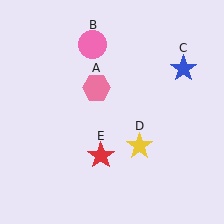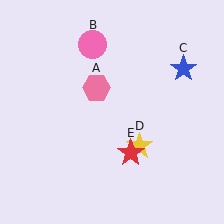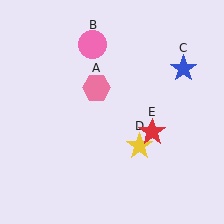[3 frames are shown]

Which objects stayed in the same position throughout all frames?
Pink hexagon (object A) and pink circle (object B) and blue star (object C) and yellow star (object D) remained stationary.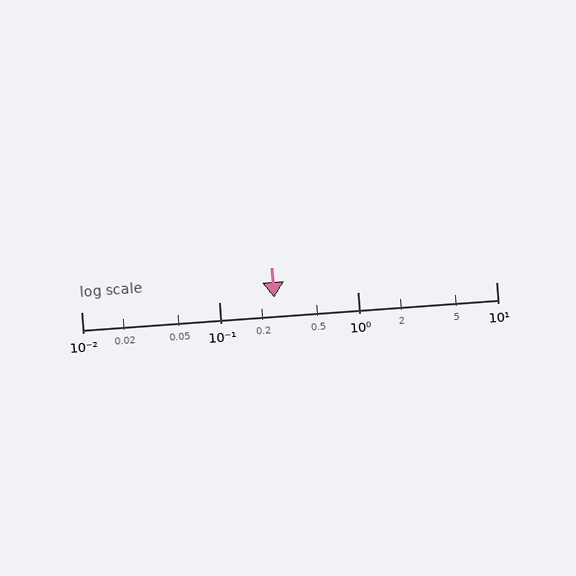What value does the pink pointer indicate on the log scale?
The pointer indicates approximately 0.25.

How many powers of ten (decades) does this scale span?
The scale spans 3 decades, from 0.01 to 10.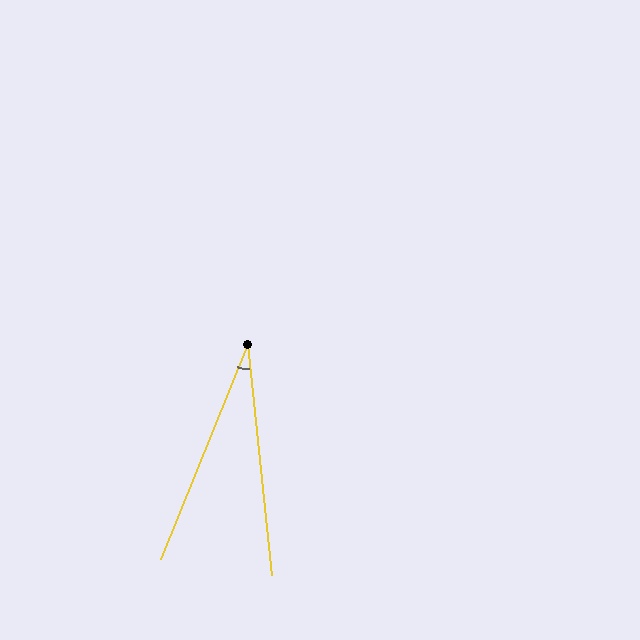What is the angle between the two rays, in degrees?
Approximately 28 degrees.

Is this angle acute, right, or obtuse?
It is acute.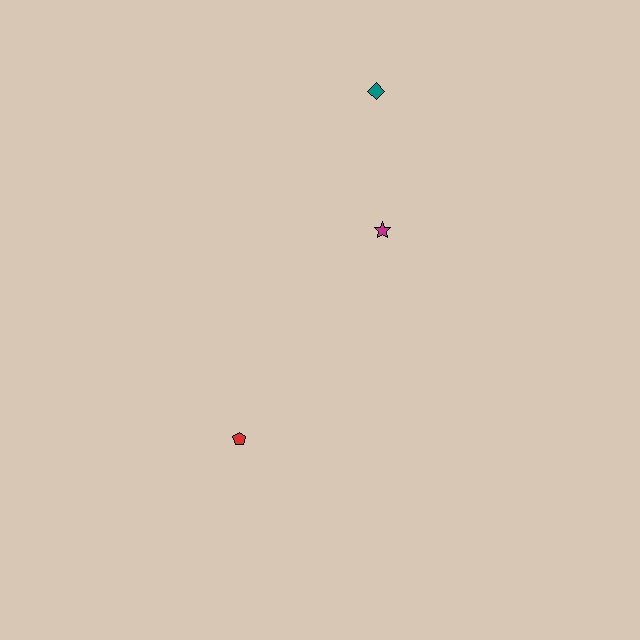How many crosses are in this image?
There are no crosses.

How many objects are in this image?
There are 3 objects.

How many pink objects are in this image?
There are no pink objects.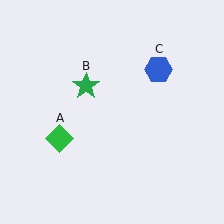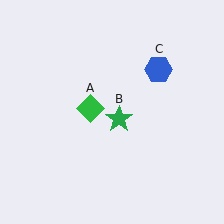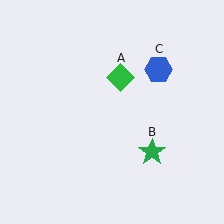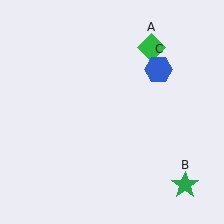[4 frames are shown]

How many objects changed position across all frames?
2 objects changed position: green diamond (object A), green star (object B).